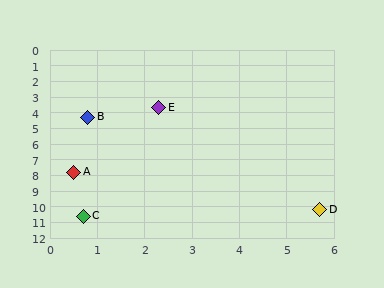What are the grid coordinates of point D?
Point D is at approximately (5.7, 10.2).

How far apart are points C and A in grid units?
Points C and A are about 2.8 grid units apart.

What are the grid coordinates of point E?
Point E is at approximately (2.3, 3.7).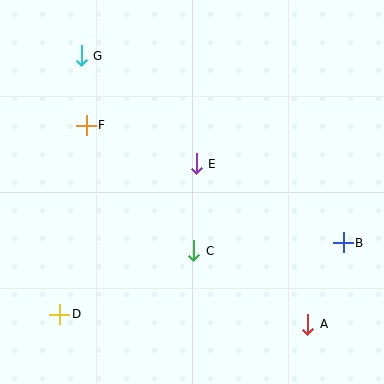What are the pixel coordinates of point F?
Point F is at (86, 126).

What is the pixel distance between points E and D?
The distance between E and D is 203 pixels.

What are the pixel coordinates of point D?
Point D is at (60, 314).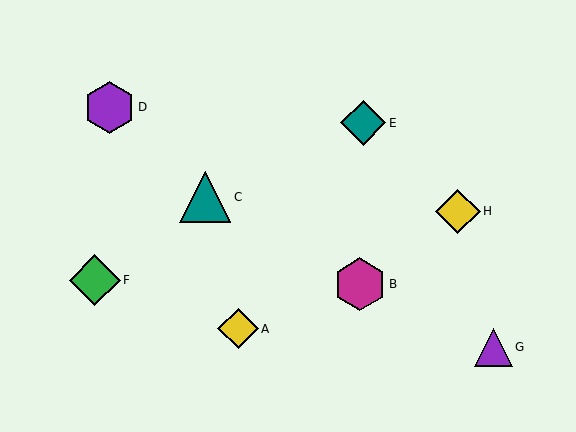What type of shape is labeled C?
Shape C is a teal triangle.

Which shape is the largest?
The magenta hexagon (labeled B) is the largest.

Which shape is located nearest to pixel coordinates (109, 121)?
The purple hexagon (labeled D) at (110, 107) is nearest to that location.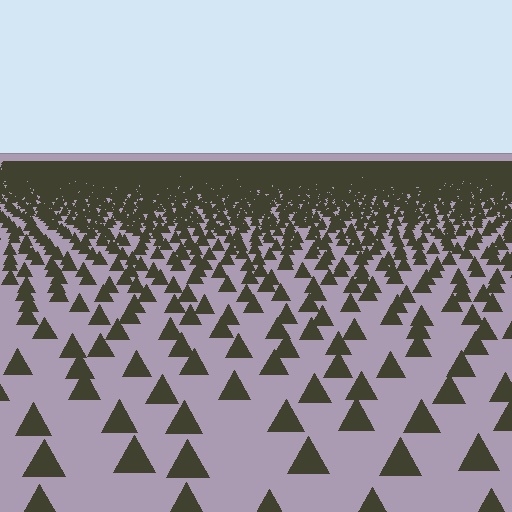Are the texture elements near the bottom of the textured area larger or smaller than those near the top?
Larger. Near the bottom, elements are closer to the viewer and appear at a bigger on-screen size.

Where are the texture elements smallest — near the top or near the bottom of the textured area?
Near the top.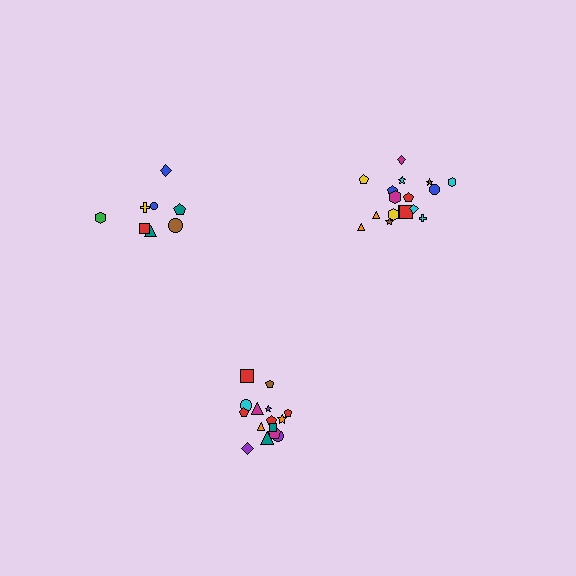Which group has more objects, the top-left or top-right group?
The top-right group.